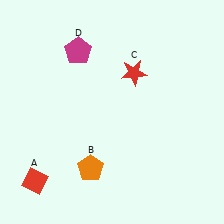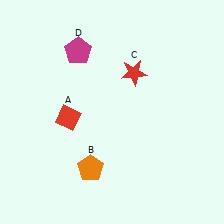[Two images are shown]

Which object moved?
The red diamond (A) moved up.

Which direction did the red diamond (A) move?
The red diamond (A) moved up.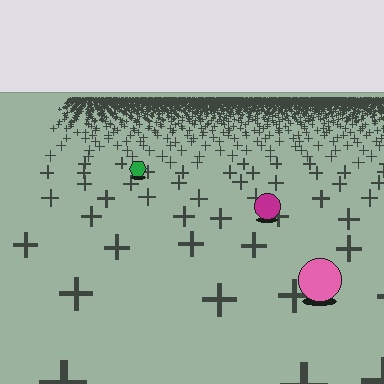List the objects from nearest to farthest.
From nearest to farthest: the pink circle, the magenta circle, the green hexagon.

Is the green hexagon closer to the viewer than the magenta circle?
No. The magenta circle is closer — you can tell from the texture gradient: the ground texture is coarser near it.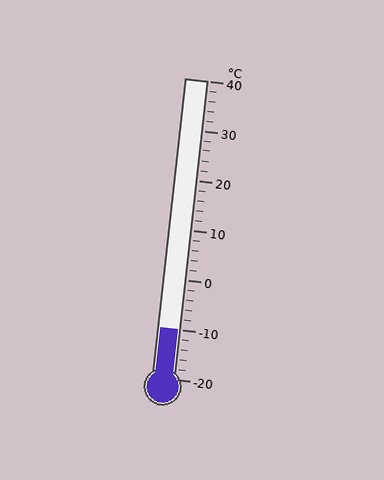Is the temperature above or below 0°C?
The temperature is below 0°C.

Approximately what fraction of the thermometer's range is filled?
The thermometer is filled to approximately 15% of its range.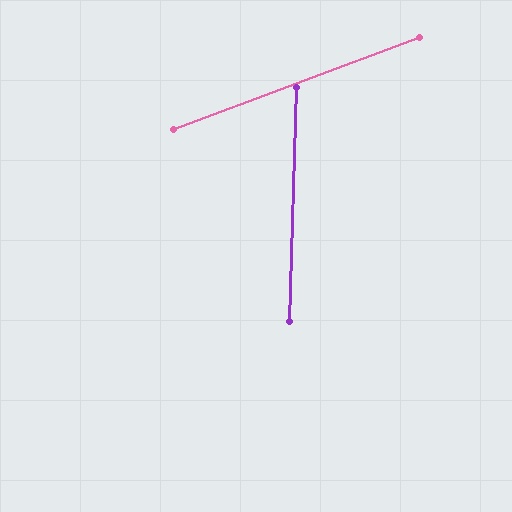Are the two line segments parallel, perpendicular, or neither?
Neither parallel nor perpendicular — they differ by about 68°.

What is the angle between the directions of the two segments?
Approximately 68 degrees.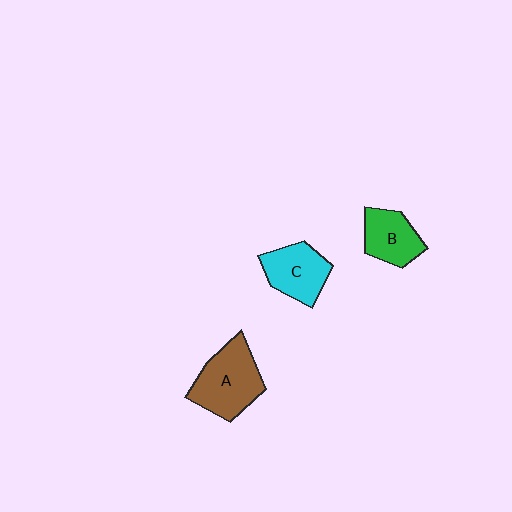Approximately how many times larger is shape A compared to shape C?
Approximately 1.3 times.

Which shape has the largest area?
Shape A (brown).